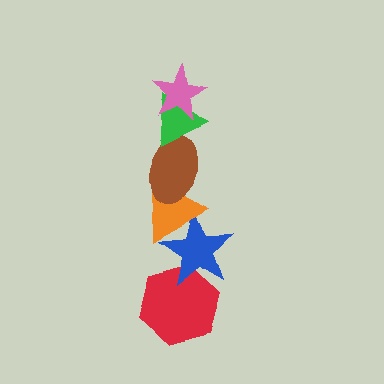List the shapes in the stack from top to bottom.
From top to bottom: the pink star, the green triangle, the brown ellipse, the orange triangle, the blue star, the red hexagon.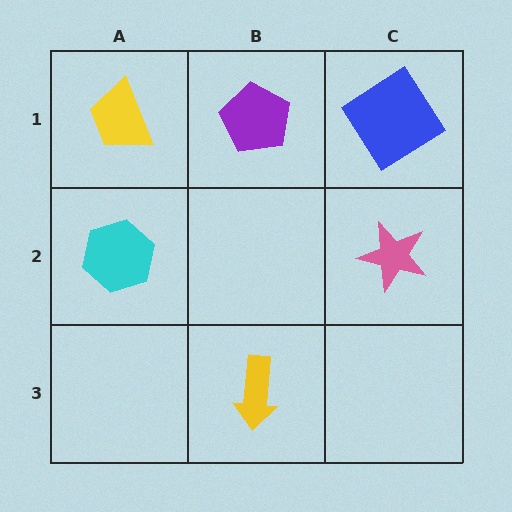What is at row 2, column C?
A pink star.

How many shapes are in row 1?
3 shapes.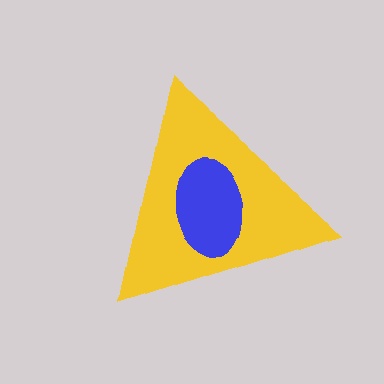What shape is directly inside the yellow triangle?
The blue ellipse.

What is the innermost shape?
The blue ellipse.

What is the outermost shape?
The yellow triangle.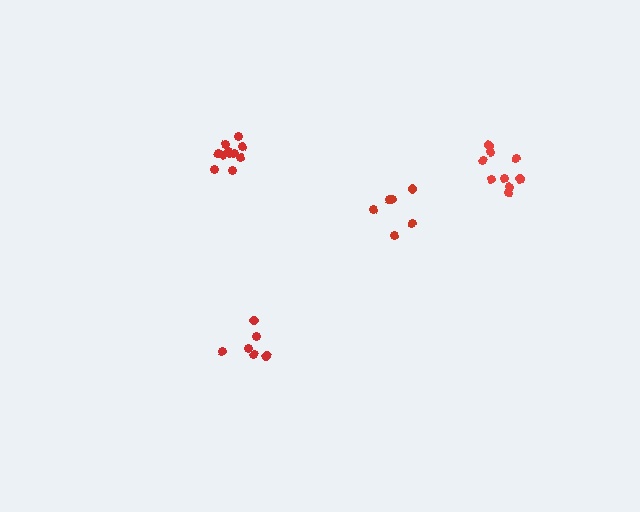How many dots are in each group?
Group 1: 11 dots, Group 2: 7 dots, Group 3: 6 dots, Group 4: 10 dots (34 total).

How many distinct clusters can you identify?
There are 4 distinct clusters.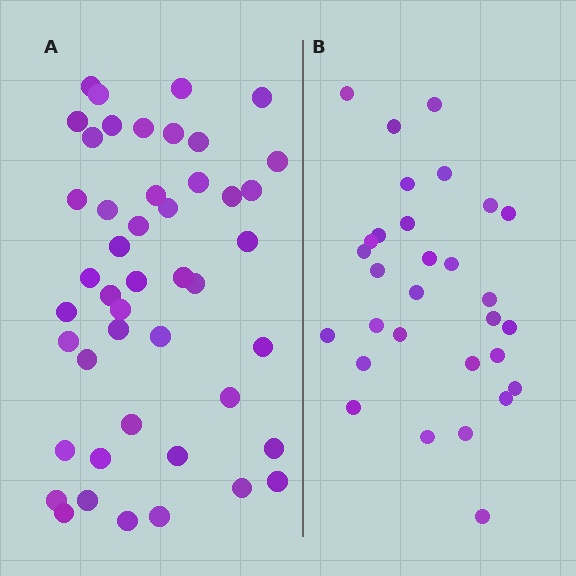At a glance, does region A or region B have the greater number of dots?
Region A (the left region) has more dots.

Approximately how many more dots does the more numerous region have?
Region A has approximately 15 more dots than region B.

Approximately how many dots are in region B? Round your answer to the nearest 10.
About 30 dots.